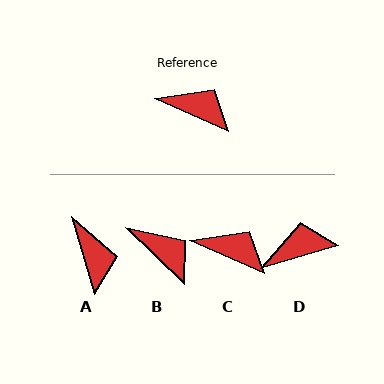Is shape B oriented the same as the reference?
No, it is off by about 20 degrees.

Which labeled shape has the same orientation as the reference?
C.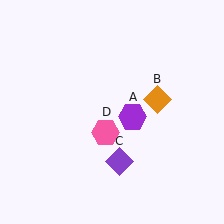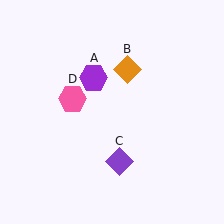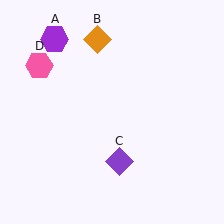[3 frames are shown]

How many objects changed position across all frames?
3 objects changed position: purple hexagon (object A), orange diamond (object B), pink hexagon (object D).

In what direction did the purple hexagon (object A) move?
The purple hexagon (object A) moved up and to the left.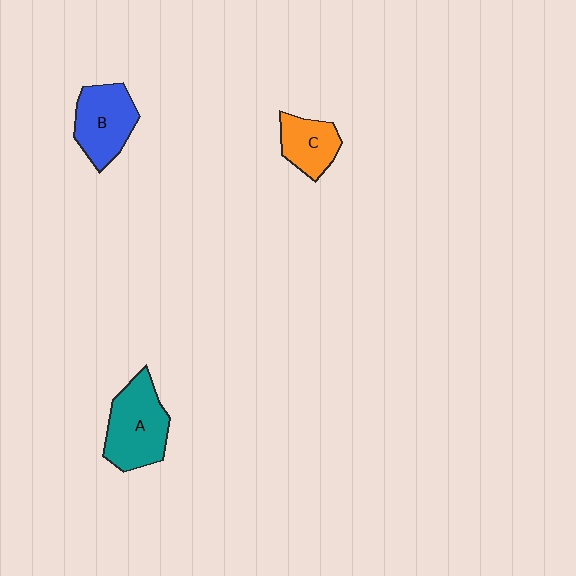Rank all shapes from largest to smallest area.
From largest to smallest: A (teal), B (blue), C (orange).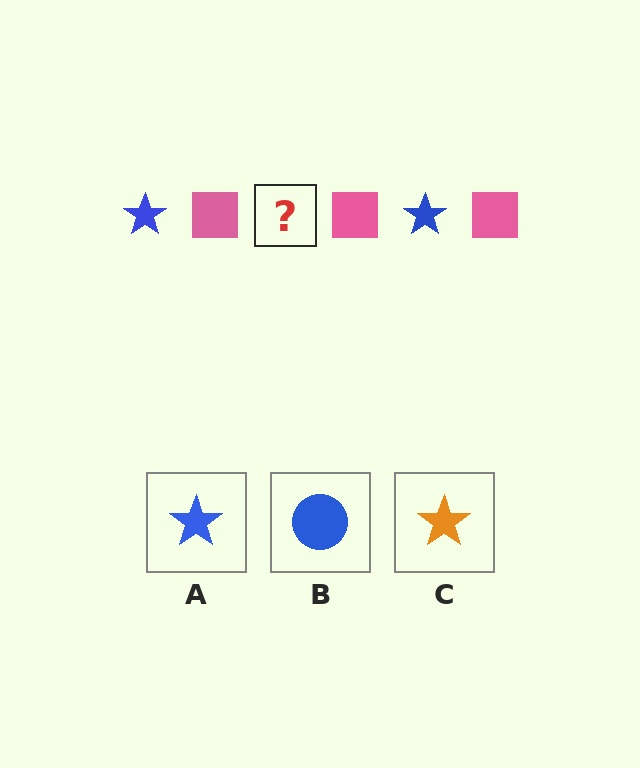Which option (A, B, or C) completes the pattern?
A.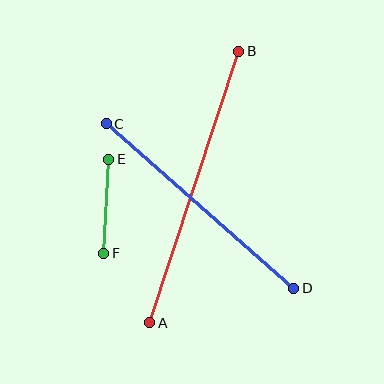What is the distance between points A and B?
The distance is approximately 286 pixels.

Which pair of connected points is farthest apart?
Points A and B are farthest apart.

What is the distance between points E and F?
The distance is approximately 94 pixels.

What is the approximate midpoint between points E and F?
The midpoint is at approximately (106, 206) pixels.